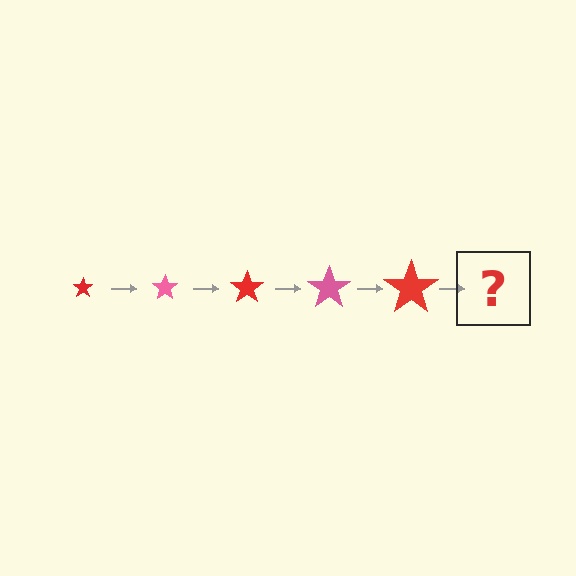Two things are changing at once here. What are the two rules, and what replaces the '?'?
The two rules are that the star grows larger each step and the color cycles through red and pink. The '?' should be a pink star, larger than the previous one.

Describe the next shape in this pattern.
It should be a pink star, larger than the previous one.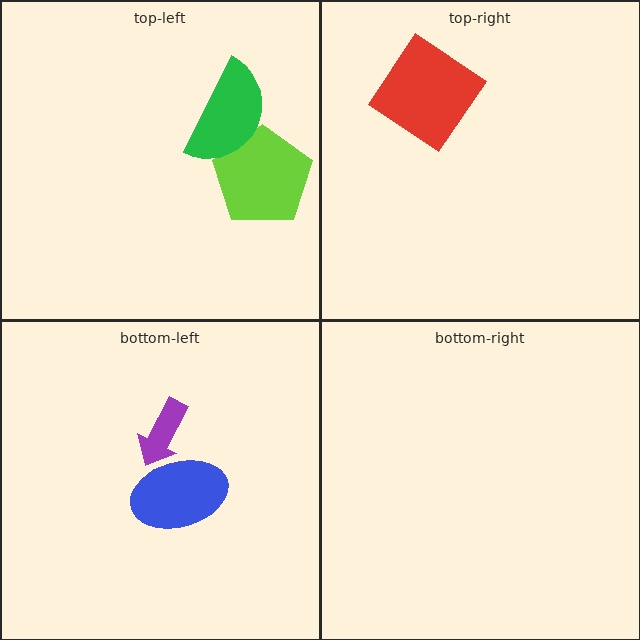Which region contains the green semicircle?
The top-left region.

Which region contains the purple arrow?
The bottom-left region.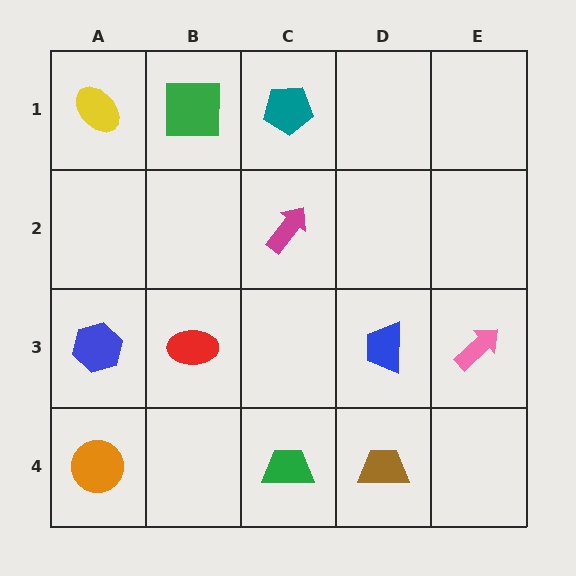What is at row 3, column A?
A blue hexagon.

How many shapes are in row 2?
1 shape.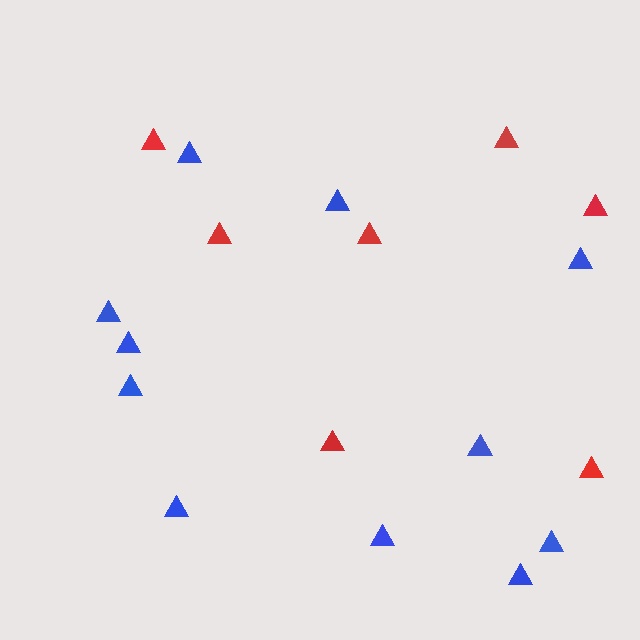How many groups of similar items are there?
There are 2 groups: one group of blue triangles (11) and one group of red triangles (7).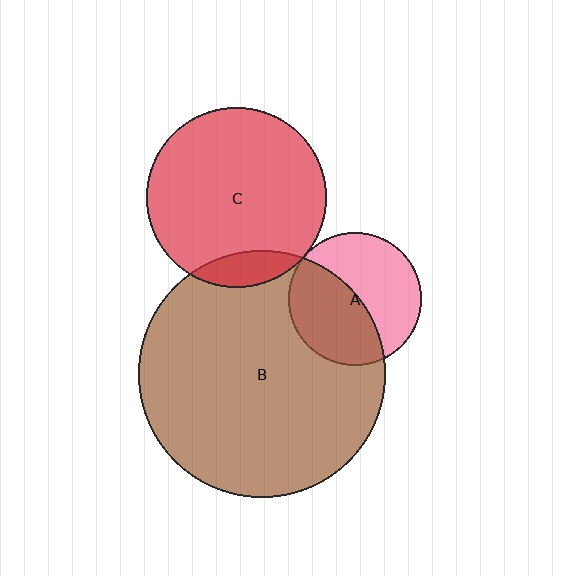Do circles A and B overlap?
Yes.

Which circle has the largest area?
Circle B (brown).